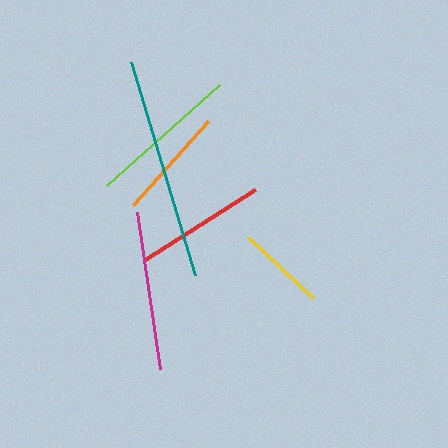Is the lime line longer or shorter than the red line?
The lime line is longer than the red line.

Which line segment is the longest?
The teal line is the longest at approximately 222 pixels.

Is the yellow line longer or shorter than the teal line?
The teal line is longer than the yellow line.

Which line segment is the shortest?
The yellow line is the shortest at approximately 89 pixels.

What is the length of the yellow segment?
The yellow segment is approximately 89 pixels long.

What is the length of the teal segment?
The teal segment is approximately 222 pixels long.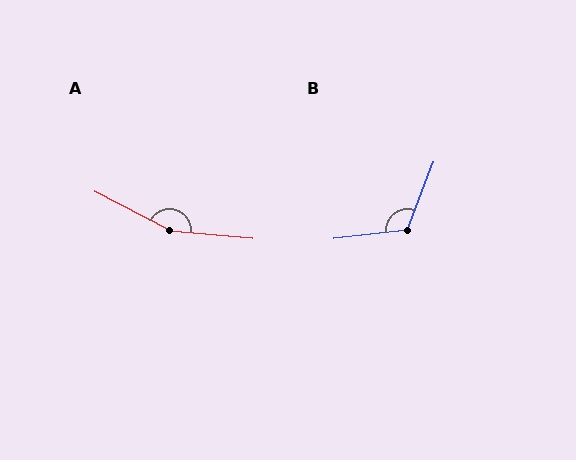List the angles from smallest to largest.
B (118°), A (158°).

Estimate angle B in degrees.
Approximately 118 degrees.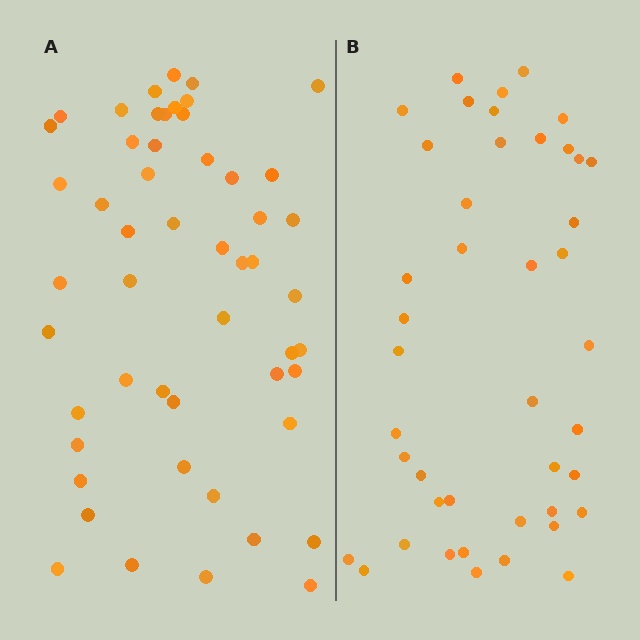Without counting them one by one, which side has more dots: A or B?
Region A (the left region) has more dots.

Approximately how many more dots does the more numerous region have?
Region A has roughly 8 or so more dots than region B.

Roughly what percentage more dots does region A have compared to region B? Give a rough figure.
About 20% more.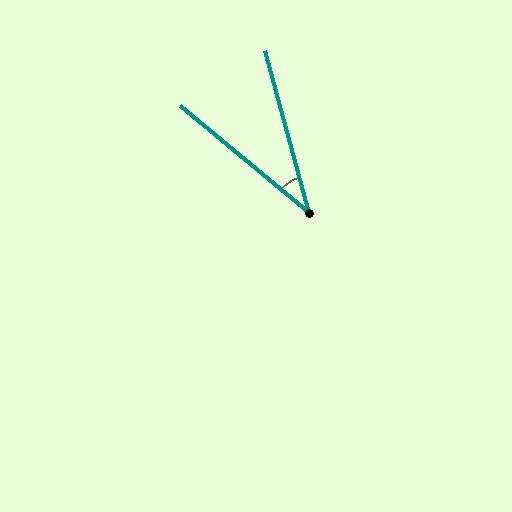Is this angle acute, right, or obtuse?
It is acute.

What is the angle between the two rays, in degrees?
Approximately 35 degrees.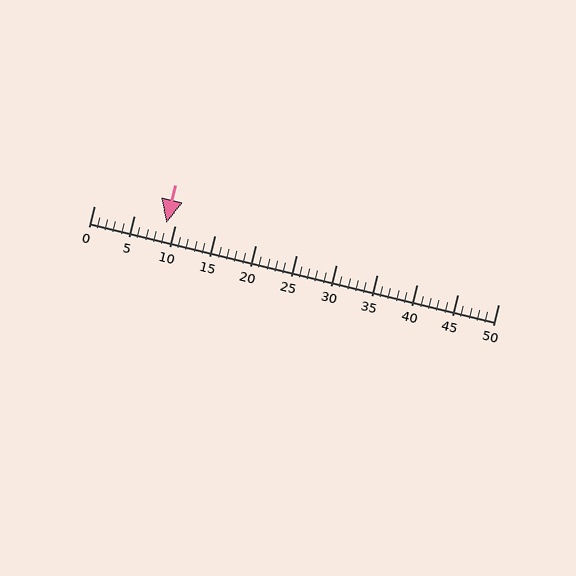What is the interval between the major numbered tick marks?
The major tick marks are spaced 5 units apart.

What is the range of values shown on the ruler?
The ruler shows values from 0 to 50.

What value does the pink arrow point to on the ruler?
The pink arrow points to approximately 9.